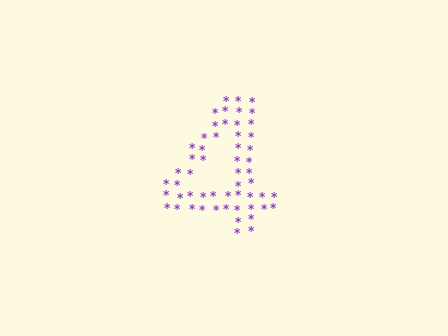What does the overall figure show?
The overall figure shows the digit 4.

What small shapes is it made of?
It is made of small asterisks.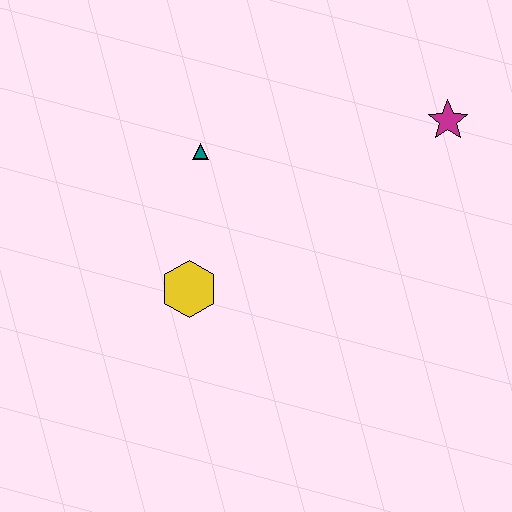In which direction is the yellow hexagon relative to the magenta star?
The yellow hexagon is to the left of the magenta star.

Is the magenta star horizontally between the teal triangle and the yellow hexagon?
No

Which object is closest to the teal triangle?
The yellow hexagon is closest to the teal triangle.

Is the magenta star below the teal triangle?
No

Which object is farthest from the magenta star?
The yellow hexagon is farthest from the magenta star.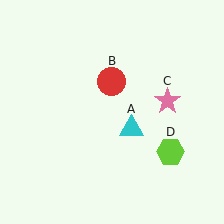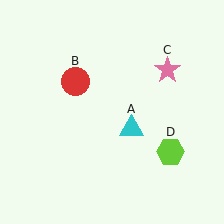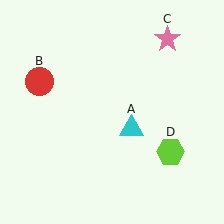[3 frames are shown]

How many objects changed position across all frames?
2 objects changed position: red circle (object B), pink star (object C).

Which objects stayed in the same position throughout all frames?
Cyan triangle (object A) and lime hexagon (object D) remained stationary.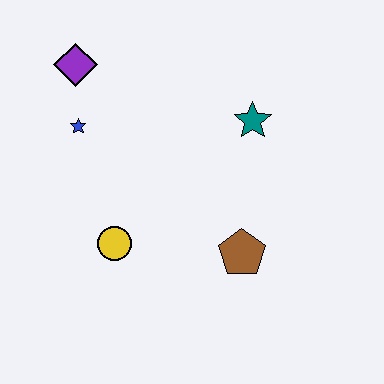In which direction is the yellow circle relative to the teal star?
The yellow circle is to the left of the teal star.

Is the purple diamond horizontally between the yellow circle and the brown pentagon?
No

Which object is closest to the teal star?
The brown pentagon is closest to the teal star.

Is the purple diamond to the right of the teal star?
No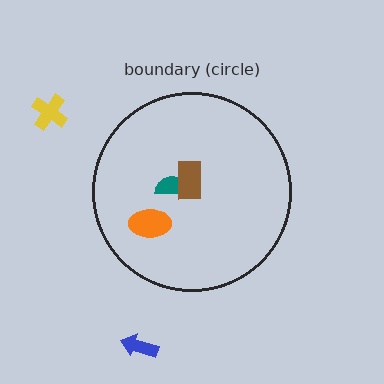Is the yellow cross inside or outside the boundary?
Outside.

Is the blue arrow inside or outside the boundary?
Outside.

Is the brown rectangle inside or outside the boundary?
Inside.